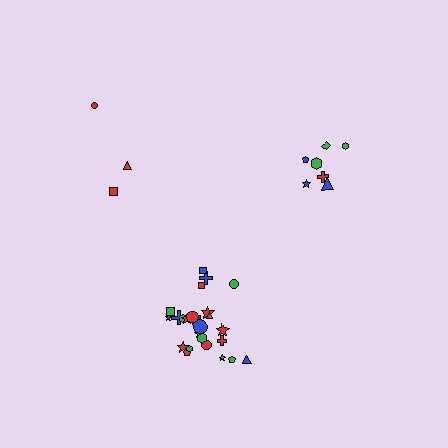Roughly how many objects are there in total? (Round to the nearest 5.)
Roughly 35 objects in total.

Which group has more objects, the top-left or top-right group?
The top-right group.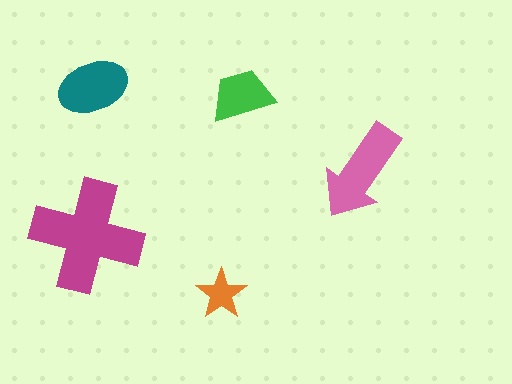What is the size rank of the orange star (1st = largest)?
5th.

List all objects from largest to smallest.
The magenta cross, the pink arrow, the teal ellipse, the green trapezoid, the orange star.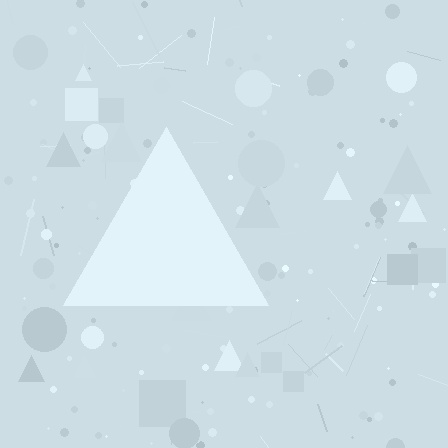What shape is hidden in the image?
A triangle is hidden in the image.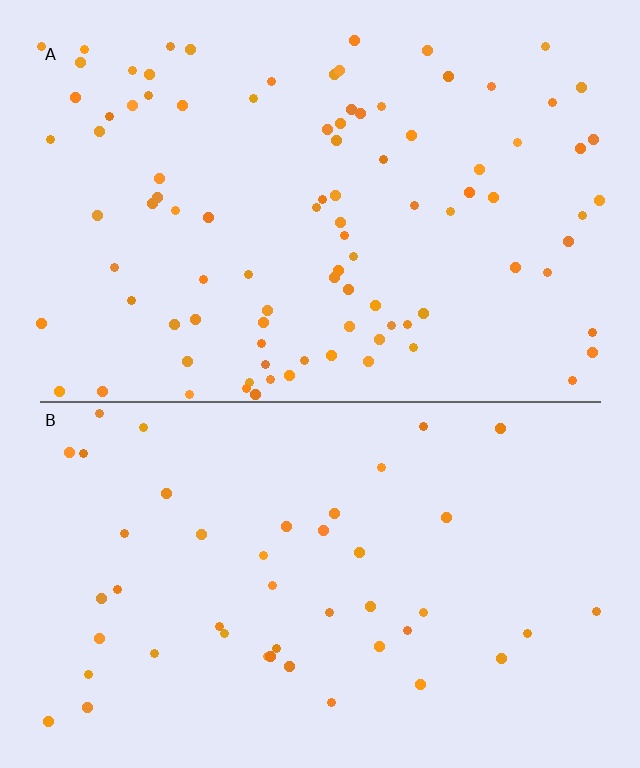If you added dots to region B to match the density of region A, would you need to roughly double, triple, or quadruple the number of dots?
Approximately double.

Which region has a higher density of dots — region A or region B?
A (the top).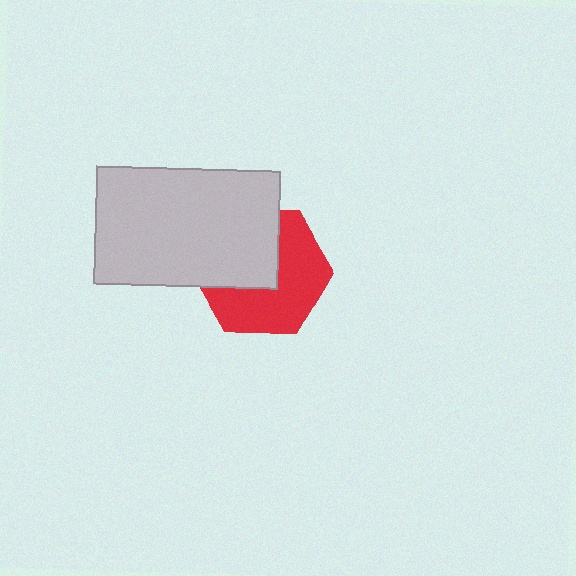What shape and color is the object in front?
The object in front is a light gray rectangle.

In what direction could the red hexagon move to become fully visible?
The red hexagon could move toward the lower-right. That would shift it out from behind the light gray rectangle entirely.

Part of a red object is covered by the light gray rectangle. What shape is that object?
It is a hexagon.